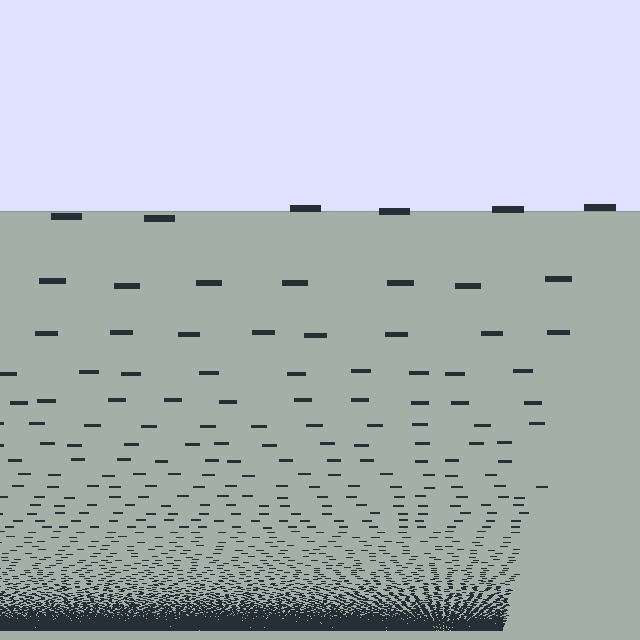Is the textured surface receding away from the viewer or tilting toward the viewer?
The surface appears to tilt toward the viewer. Texture elements get larger and sparser toward the top.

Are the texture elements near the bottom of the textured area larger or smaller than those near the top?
Smaller. The gradient is inverted — elements near the bottom are smaller and denser.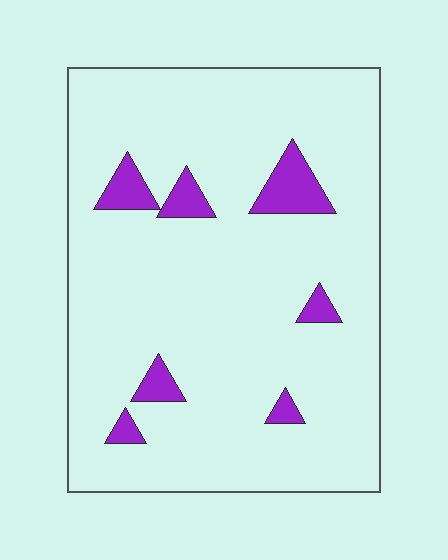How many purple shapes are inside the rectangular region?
7.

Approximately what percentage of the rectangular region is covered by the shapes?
Approximately 10%.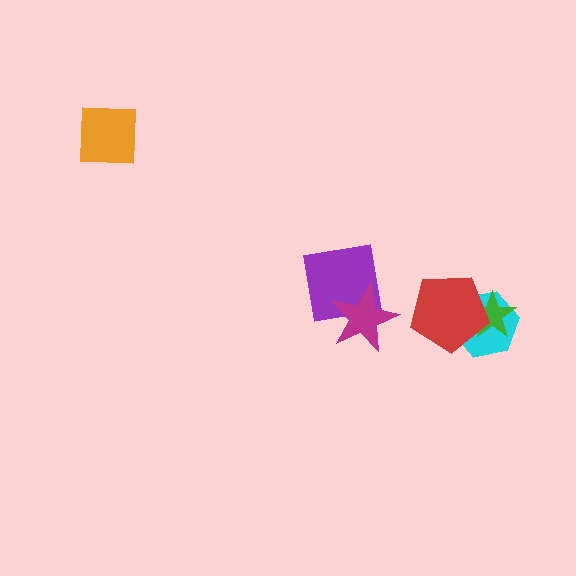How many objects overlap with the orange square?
0 objects overlap with the orange square.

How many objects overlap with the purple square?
1 object overlaps with the purple square.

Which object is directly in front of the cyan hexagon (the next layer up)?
The green star is directly in front of the cyan hexagon.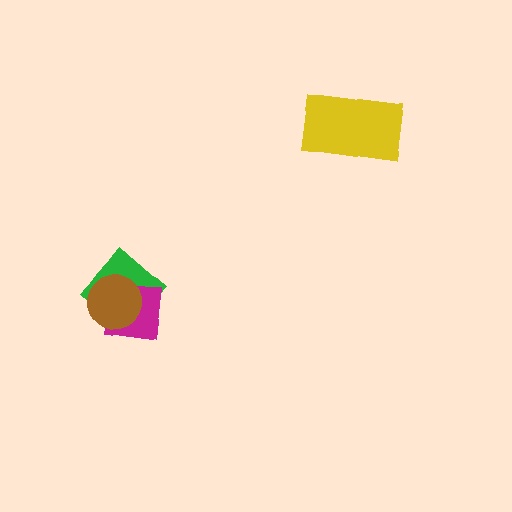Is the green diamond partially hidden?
Yes, it is partially covered by another shape.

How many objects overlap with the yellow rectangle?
0 objects overlap with the yellow rectangle.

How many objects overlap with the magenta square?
2 objects overlap with the magenta square.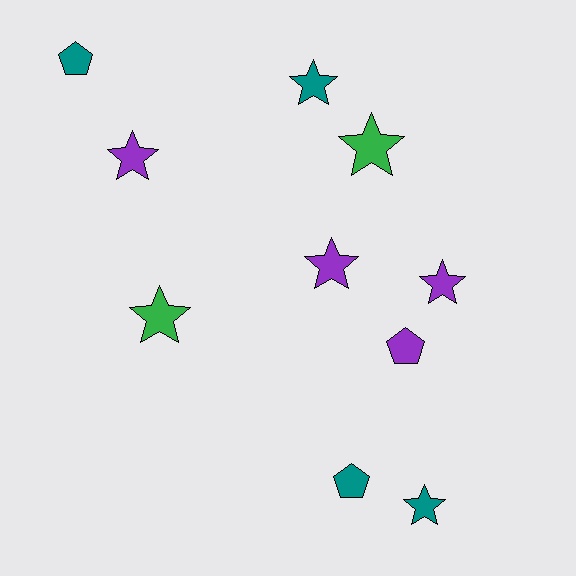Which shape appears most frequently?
Star, with 7 objects.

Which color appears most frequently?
Teal, with 4 objects.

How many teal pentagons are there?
There are 2 teal pentagons.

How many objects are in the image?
There are 10 objects.